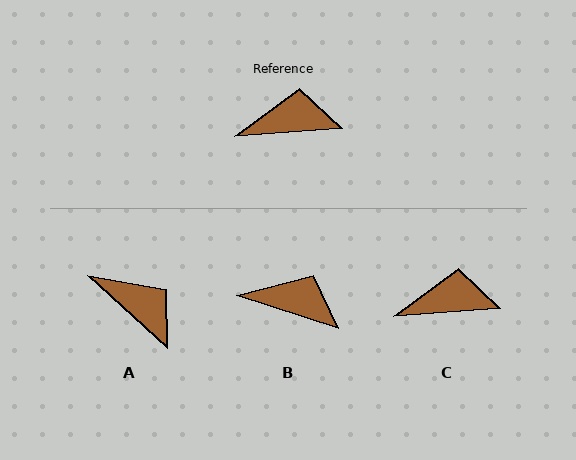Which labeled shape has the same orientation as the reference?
C.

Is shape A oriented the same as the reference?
No, it is off by about 47 degrees.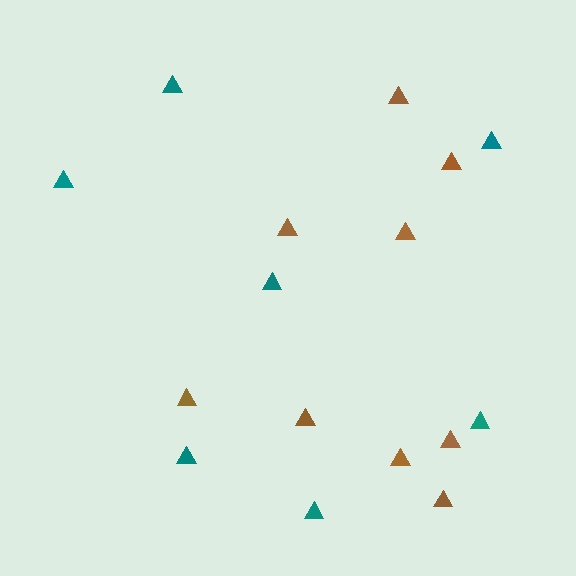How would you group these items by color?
There are 2 groups: one group of teal triangles (7) and one group of brown triangles (9).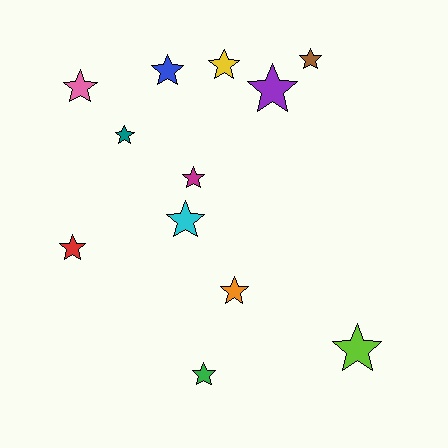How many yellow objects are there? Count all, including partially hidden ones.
There is 1 yellow object.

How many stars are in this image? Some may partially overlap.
There are 12 stars.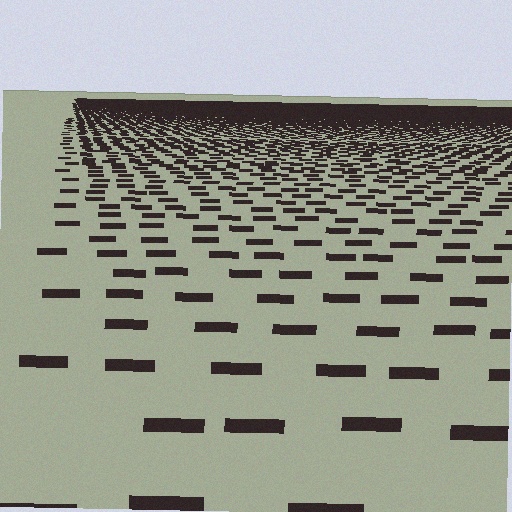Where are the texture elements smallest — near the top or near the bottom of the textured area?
Near the top.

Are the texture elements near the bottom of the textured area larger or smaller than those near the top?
Larger. Near the bottom, elements are closer to the viewer and appear at a bigger on-screen size.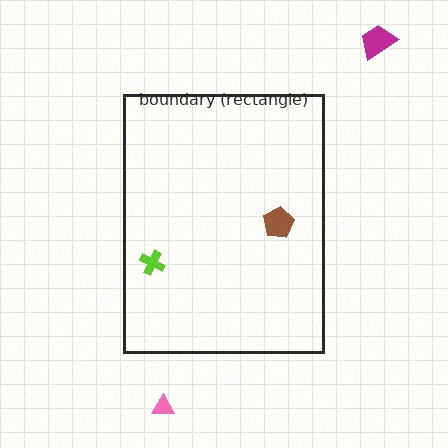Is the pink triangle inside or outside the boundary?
Outside.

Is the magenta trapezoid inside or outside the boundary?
Outside.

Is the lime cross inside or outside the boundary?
Inside.